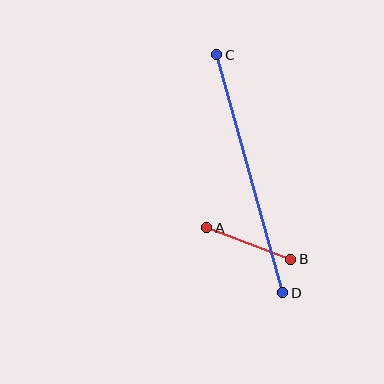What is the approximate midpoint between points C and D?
The midpoint is at approximately (250, 174) pixels.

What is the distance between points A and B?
The distance is approximately 90 pixels.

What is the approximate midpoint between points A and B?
The midpoint is at approximately (249, 244) pixels.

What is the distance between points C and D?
The distance is approximately 247 pixels.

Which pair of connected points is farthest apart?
Points C and D are farthest apart.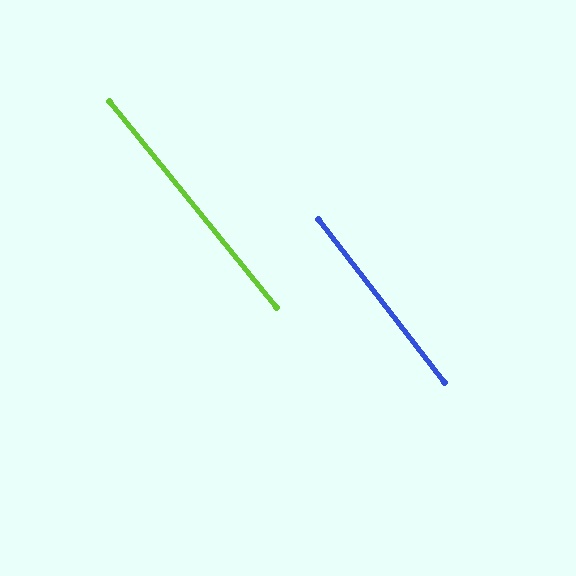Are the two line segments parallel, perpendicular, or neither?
Parallel — their directions differ by only 1.3°.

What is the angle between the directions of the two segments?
Approximately 1 degree.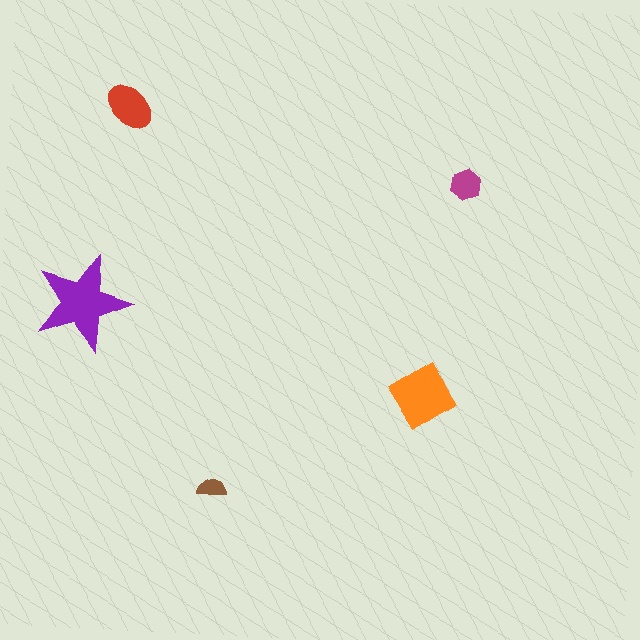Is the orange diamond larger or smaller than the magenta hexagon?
Larger.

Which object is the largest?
The purple star.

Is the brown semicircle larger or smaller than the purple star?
Smaller.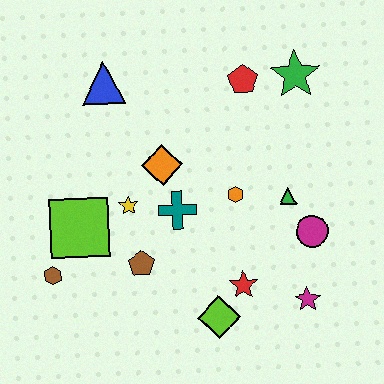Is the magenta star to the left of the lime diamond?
No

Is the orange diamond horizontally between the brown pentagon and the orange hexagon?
Yes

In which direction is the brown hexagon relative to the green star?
The brown hexagon is to the left of the green star.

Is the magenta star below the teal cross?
Yes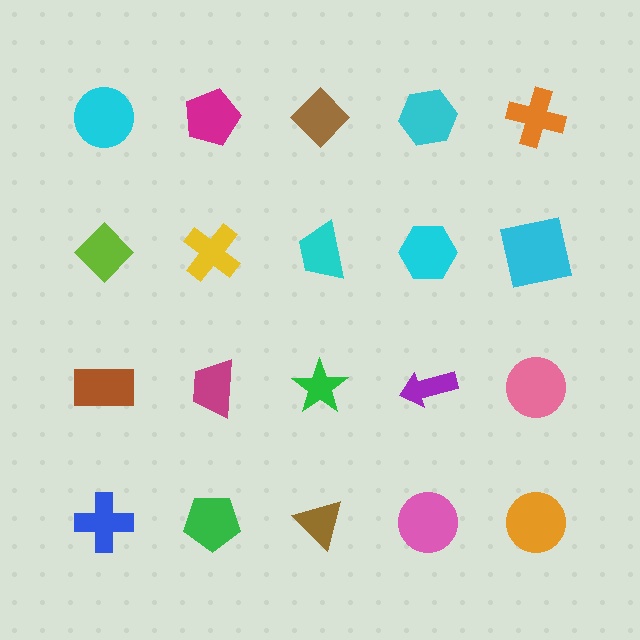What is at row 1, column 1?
A cyan circle.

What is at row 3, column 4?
A purple arrow.